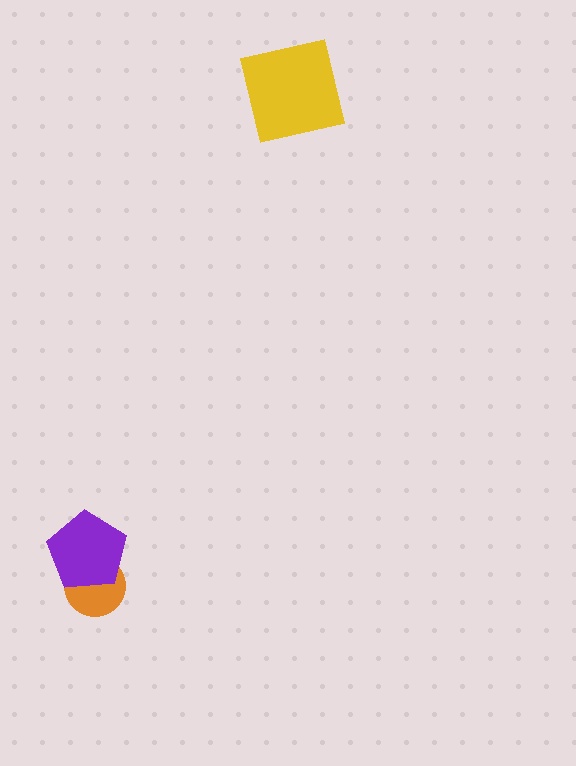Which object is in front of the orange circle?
The purple pentagon is in front of the orange circle.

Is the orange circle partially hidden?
Yes, it is partially covered by another shape.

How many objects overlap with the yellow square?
0 objects overlap with the yellow square.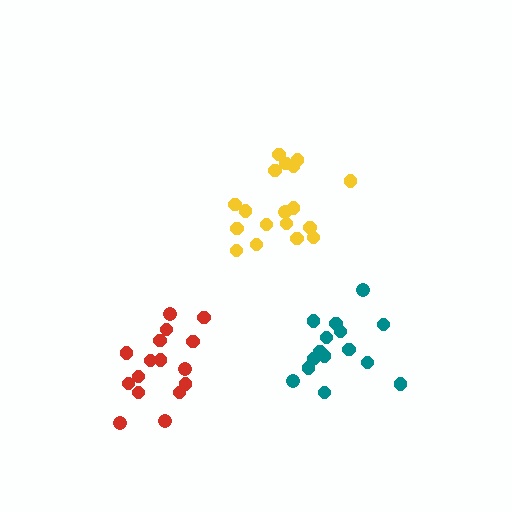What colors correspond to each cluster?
The clusters are colored: yellow, red, teal.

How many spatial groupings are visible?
There are 3 spatial groupings.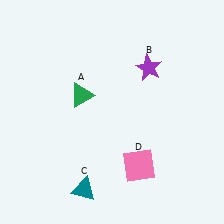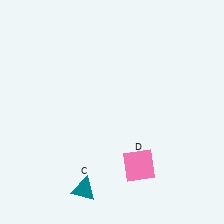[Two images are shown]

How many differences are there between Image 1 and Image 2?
There are 2 differences between the two images.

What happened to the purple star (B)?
The purple star (B) was removed in Image 2. It was in the top-right area of Image 1.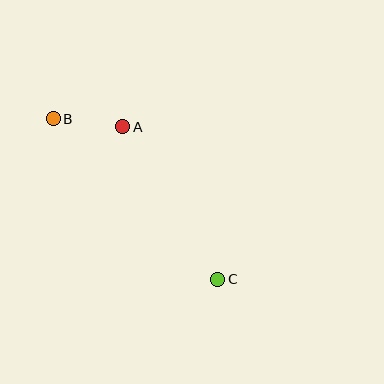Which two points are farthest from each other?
Points B and C are farthest from each other.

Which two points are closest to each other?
Points A and B are closest to each other.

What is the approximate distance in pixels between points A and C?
The distance between A and C is approximately 180 pixels.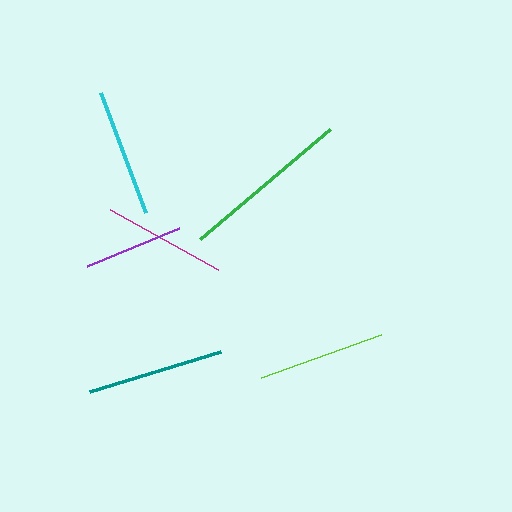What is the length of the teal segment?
The teal segment is approximately 137 pixels long.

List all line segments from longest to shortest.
From longest to shortest: green, teal, cyan, lime, magenta, purple.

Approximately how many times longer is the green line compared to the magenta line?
The green line is approximately 1.4 times the length of the magenta line.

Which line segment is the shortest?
The purple line is the shortest at approximately 99 pixels.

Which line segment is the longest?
The green line is the longest at approximately 170 pixels.